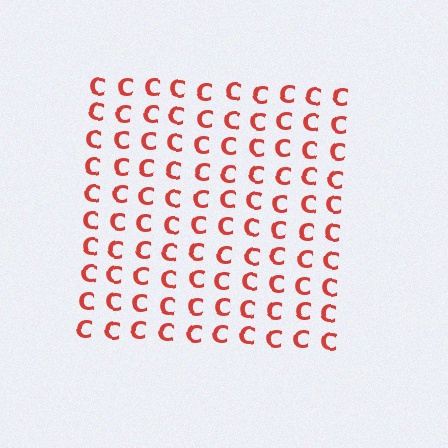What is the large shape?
The large shape is a square.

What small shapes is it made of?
It is made of small letter C's.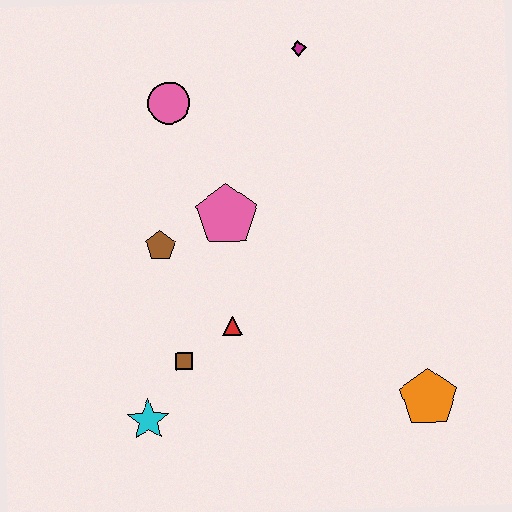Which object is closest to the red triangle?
The brown square is closest to the red triangle.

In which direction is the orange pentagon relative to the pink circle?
The orange pentagon is below the pink circle.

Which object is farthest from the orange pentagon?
The pink circle is farthest from the orange pentagon.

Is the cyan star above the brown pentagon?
No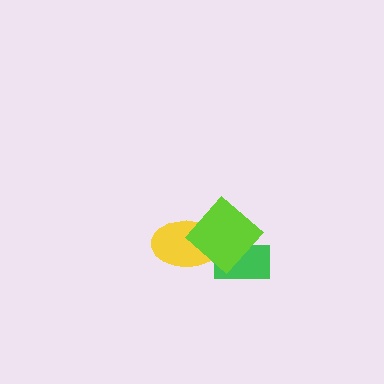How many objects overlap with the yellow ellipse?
1 object overlaps with the yellow ellipse.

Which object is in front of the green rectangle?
The lime diamond is in front of the green rectangle.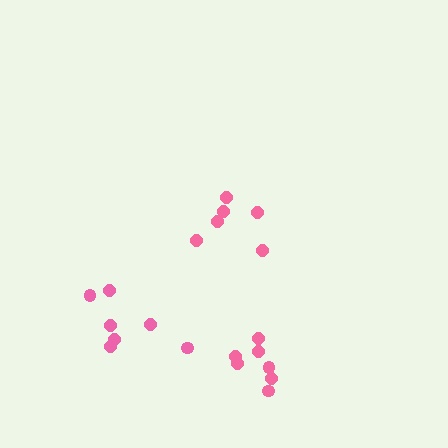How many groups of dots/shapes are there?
There are 3 groups.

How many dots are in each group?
Group 1: 6 dots, Group 2: 7 dots, Group 3: 7 dots (20 total).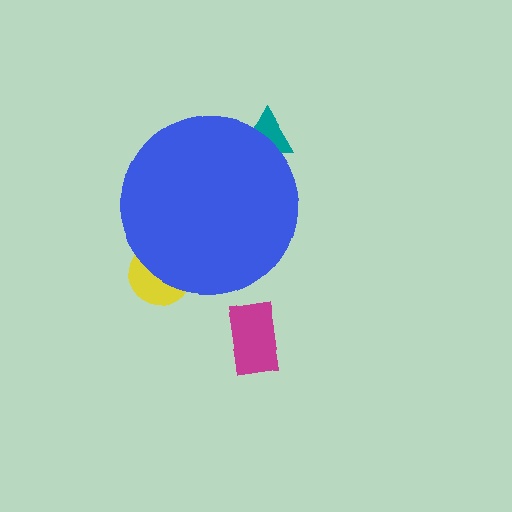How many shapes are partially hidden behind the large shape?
2 shapes are partially hidden.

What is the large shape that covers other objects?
A blue circle.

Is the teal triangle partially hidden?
Yes, the teal triangle is partially hidden behind the blue circle.